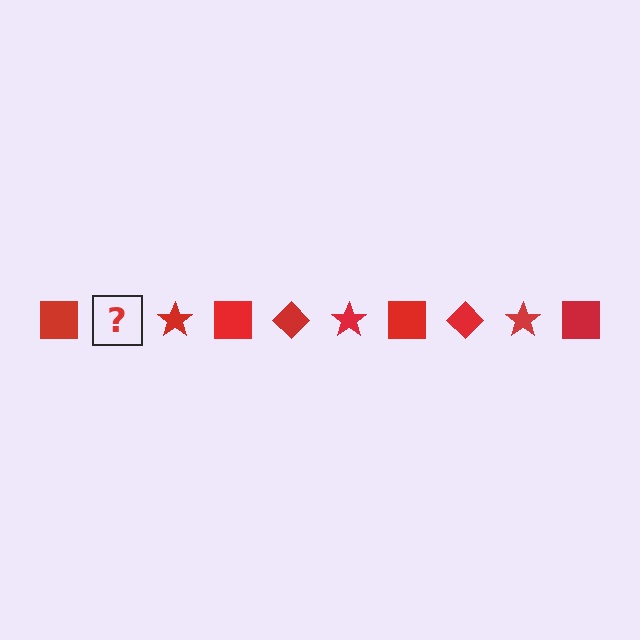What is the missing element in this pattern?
The missing element is a red diamond.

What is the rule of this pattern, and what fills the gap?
The rule is that the pattern cycles through square, diamond, star shapes in red. The gap should be filled with a red diamond.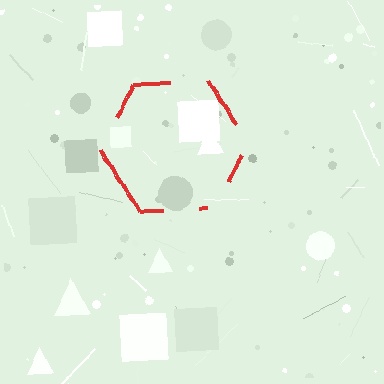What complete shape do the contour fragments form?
The contour fragments form a hexagon.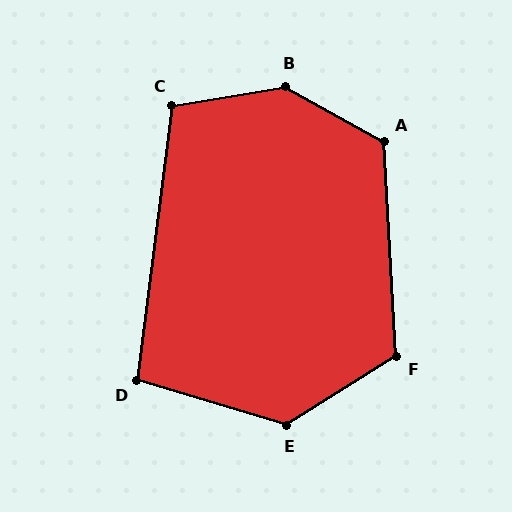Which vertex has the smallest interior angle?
D, at approximately 100 degrees.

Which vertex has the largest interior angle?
B, at approximately 141 degrees.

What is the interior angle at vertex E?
Approximately 131 degrees (obtuse).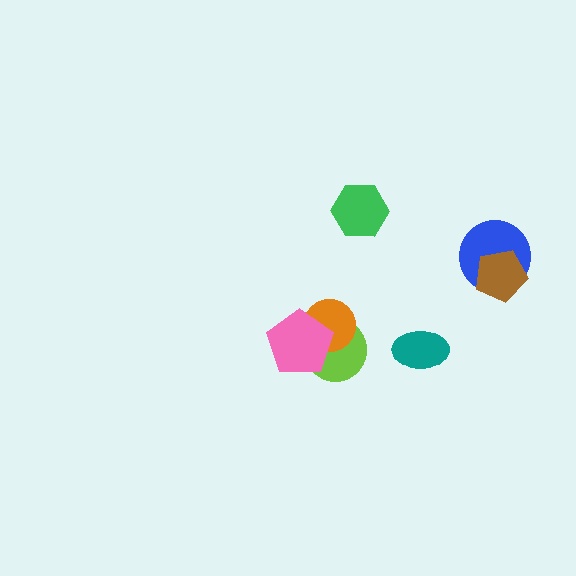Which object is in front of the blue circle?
The brown pentagon is in front of the blue circle.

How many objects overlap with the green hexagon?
0 objects overlap with the green hexagon.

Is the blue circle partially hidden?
Yes, it is partially covered by another shape.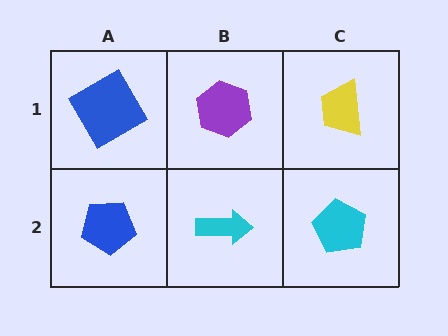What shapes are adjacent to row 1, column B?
A cyan arrow (row 2, column B), a blue diamond (row 1, column A), a yellow trapezoid (row 1, column C).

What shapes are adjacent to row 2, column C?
A yellow trapezoid (row 1, column C), a cyan arrow (row 2, column B).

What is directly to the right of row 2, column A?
A cyan arrow.